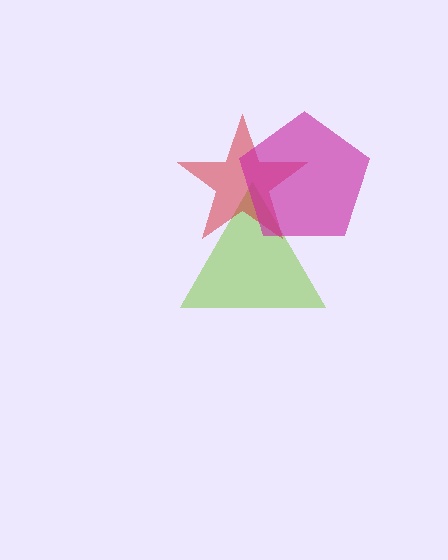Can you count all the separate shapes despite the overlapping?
Yes, there are 3 separate shapes.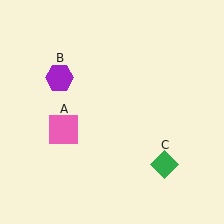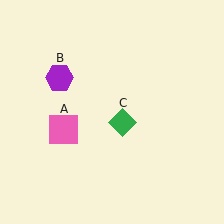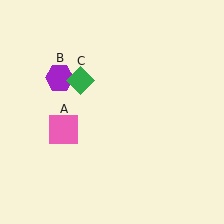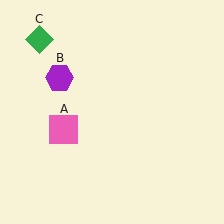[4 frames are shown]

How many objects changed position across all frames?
1 object changed position: green diamond (object C).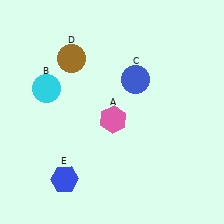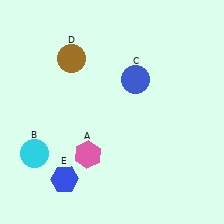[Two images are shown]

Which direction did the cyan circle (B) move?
The cyan circle (B) moved down.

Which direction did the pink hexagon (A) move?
The pink hexagon (A) moved down.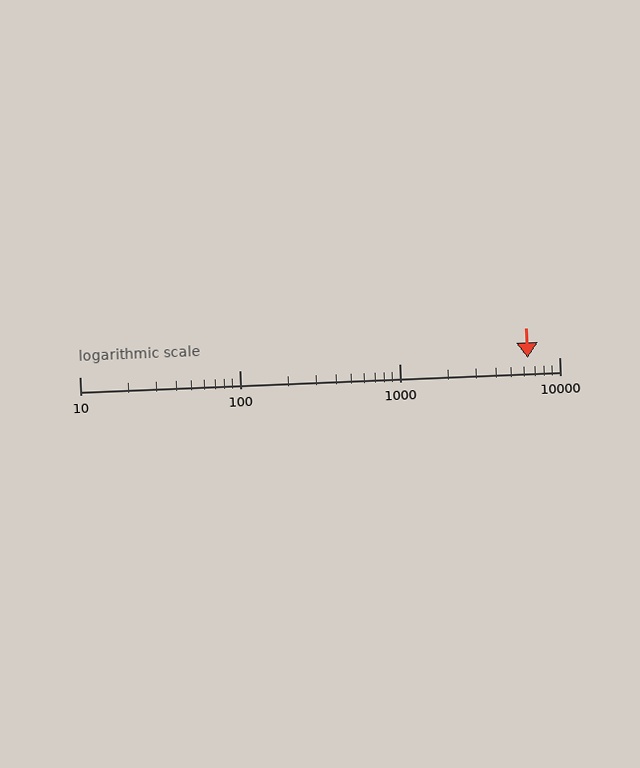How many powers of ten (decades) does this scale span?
The scale spans 3 decades, from 10 to 10000.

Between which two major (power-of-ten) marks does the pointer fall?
The pointer is between 1000 and 10000.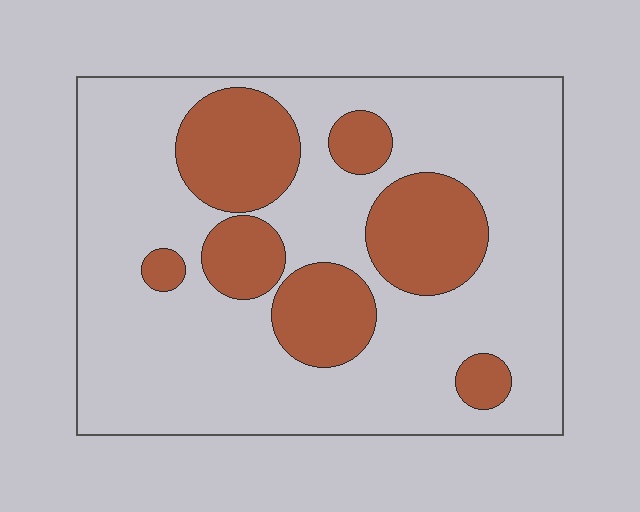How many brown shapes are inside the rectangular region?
7.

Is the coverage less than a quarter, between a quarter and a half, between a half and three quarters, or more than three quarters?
Between a quarter and a half.